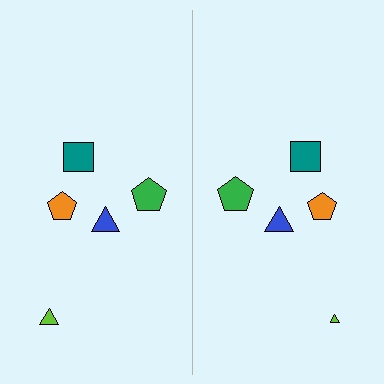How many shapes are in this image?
There are 10 shapes in this image.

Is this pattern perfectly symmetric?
No, the pattern is not perfectly symmetric. The lime triangle on the right side has a different size than its mirror counterpart.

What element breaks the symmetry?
The lime triangle on the right side has a different size than its mirror counterpart.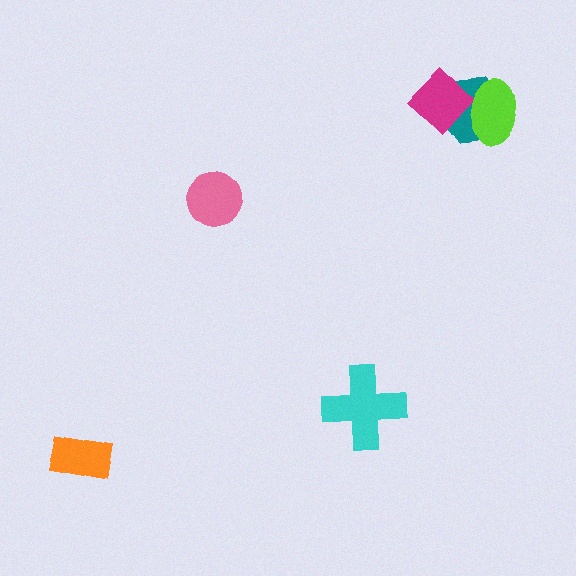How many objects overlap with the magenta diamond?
2 objects overlap with the magenta diamond.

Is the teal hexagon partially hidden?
Yes, it is partially covered by another shape.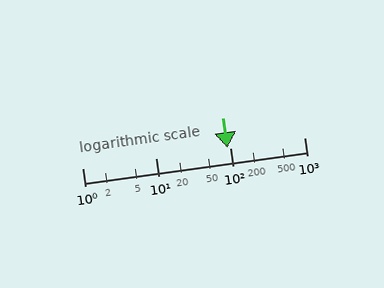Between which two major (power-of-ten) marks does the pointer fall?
The pointer is between 10 and 100.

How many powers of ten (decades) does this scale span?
The scale spans 3 decades, from 1 to 1000.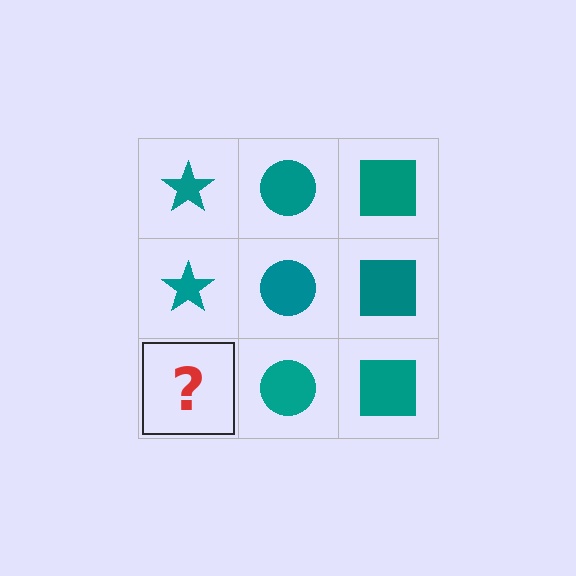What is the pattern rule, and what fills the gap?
The rule is that each column has a consistent shape. The gap should be filled with a teal star.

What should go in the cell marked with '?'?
The missing cell should contain a teal star.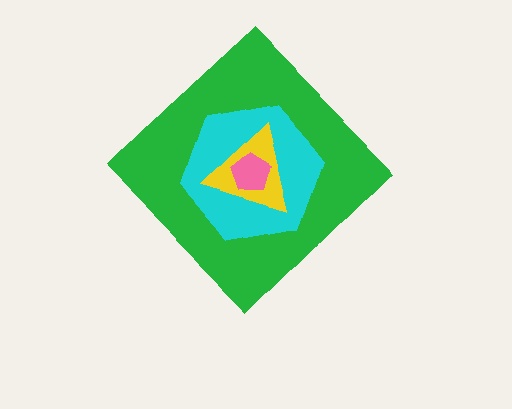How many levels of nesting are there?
4.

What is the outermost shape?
The green diamond.